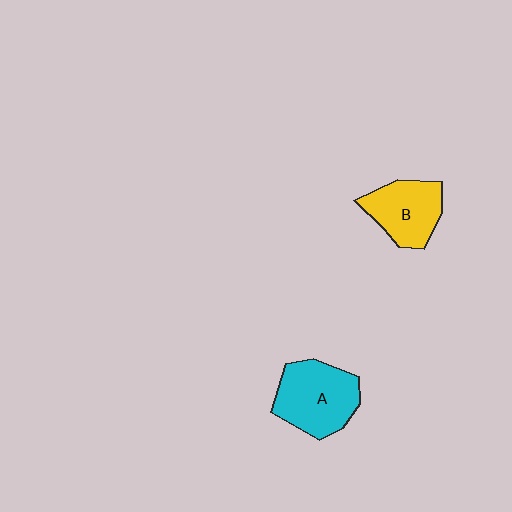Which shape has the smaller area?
Shape B (yellow).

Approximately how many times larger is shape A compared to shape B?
Approximately 1.2 times.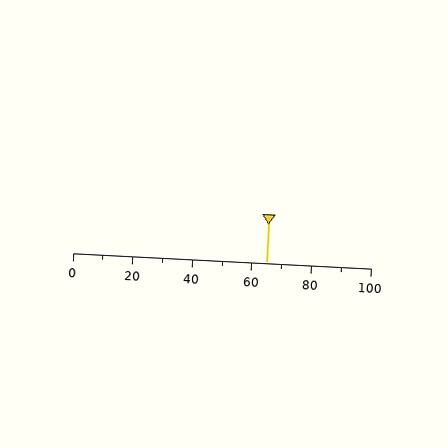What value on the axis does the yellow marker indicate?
The marker indicates approximately 65.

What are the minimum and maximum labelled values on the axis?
The axis runs from 0 to 100.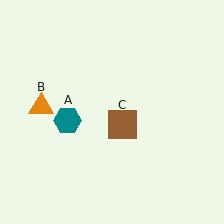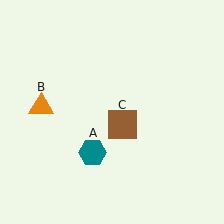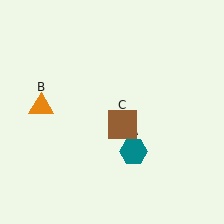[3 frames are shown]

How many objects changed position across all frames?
1 object changed position: teal hexagon (object A).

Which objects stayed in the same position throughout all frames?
Orange triangle (object B) and brown square (object C) remained stationary.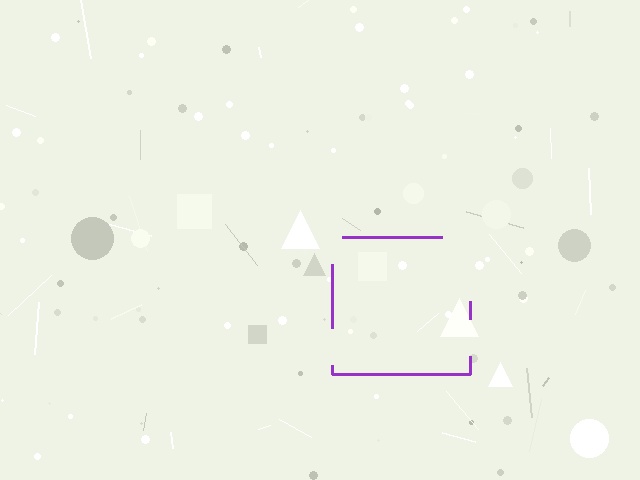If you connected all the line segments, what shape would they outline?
They would outline a square.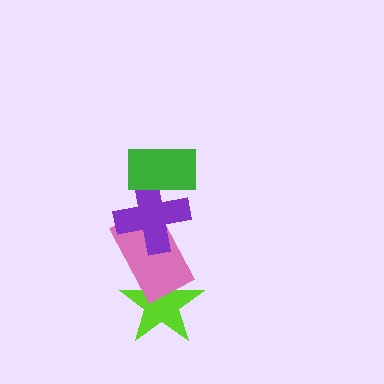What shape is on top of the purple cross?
The green rectangle is on top of the purple cross.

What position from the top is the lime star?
The lime star is 4th from the top.